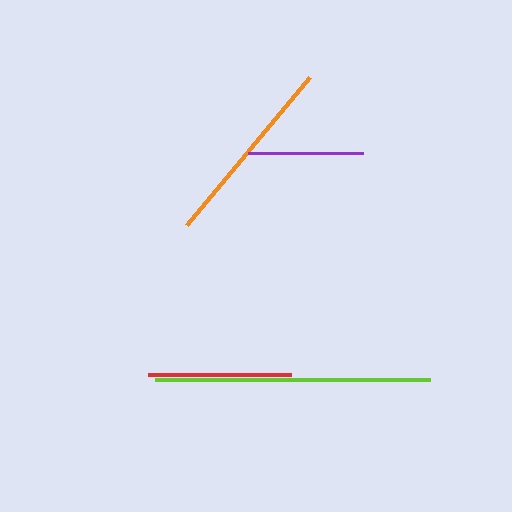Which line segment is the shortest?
The purple line is the shortest at approximately 116 pixels.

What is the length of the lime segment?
The lime segment is approximately 274 pixels long.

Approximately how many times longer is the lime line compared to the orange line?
The lime line is approximately 1.4 times the length of the orange line.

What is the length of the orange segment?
The orange segment is approximately 192 pixels long.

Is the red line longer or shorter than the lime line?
The lime line is longer than the red line.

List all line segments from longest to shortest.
From longest to shortest: lime, orange, red, purple.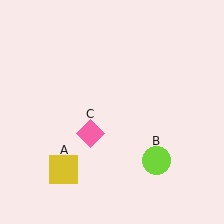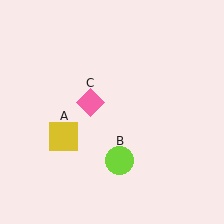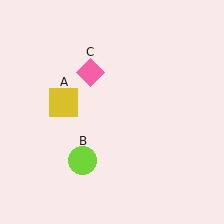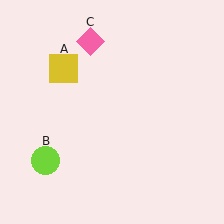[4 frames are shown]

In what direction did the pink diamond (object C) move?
The pink diamond (object C) moved up.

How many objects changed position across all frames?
3 objects changed position: yellow square (object A), lime circle (object B), pink diamond (object C).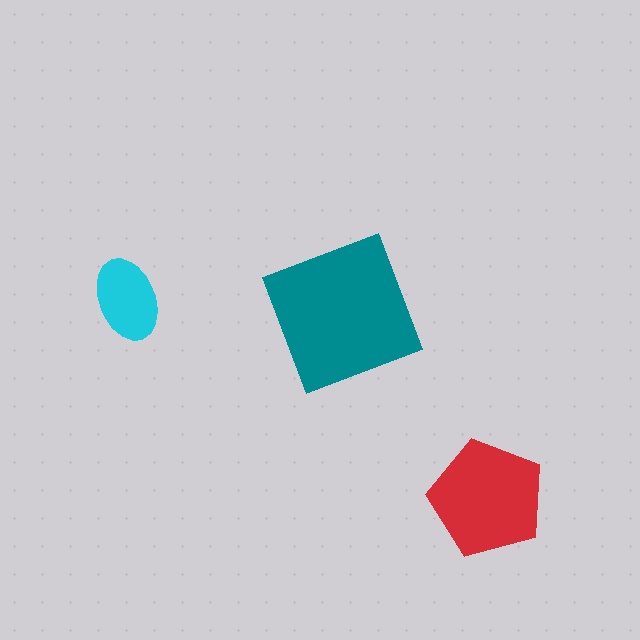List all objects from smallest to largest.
The cyan ellipse, the red pentagon, the teal square.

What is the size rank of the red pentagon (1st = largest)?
2nd.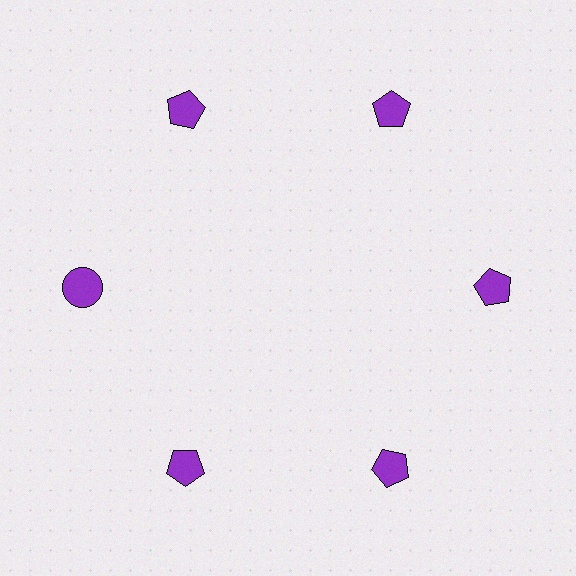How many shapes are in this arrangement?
There are 6 shapes arranged in a ring pattern.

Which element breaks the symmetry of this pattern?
The purple circle at roughly the 9 o'clock position breaks the symmetry. All other shapes are purple pentagons.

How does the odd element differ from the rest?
It has a different shape: circle instead of pentagon.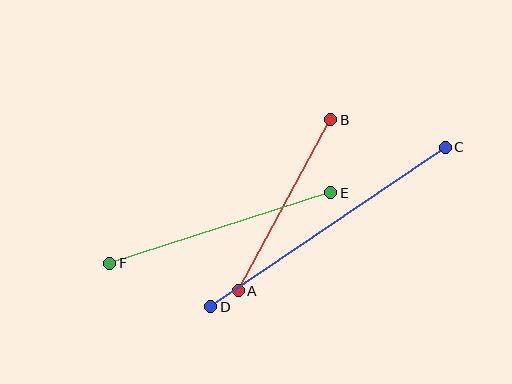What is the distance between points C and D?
The distance is approximately 284 pixels.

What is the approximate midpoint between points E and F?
The midpoint is at approximately (220, 228) pixels.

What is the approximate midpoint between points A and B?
The midpoint is at approximately (285, 205) pixels.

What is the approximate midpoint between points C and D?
The midpoint is at approximately (328, 227) pixels.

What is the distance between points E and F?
The distance is approximately 232 pixels.